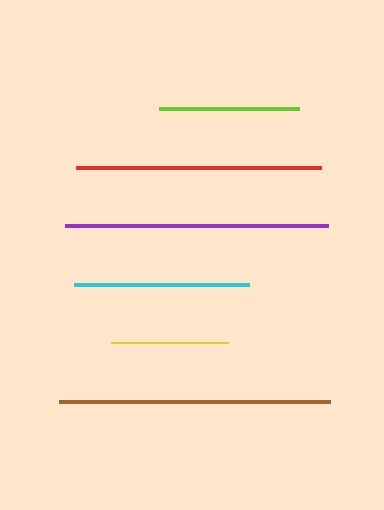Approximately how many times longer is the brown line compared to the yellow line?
The brown line is approximately 2.3 times the length of the yellow line.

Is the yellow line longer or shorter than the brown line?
The brown line is longer than the yellow line.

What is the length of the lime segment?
The lime segment is approximately 140 pixels long.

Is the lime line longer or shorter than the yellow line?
The lime line is longer than the yellow line.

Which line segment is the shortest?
The yellow line is the shortest at approximately 118 pixels.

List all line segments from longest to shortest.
From longest to shortest: brown, purple, red, cyan, lime, yellow.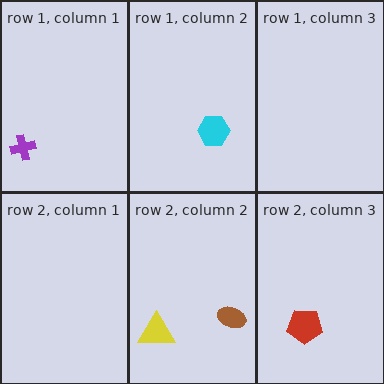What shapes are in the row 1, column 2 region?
The cyan hexagon.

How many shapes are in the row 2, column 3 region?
1.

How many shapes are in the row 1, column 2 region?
1.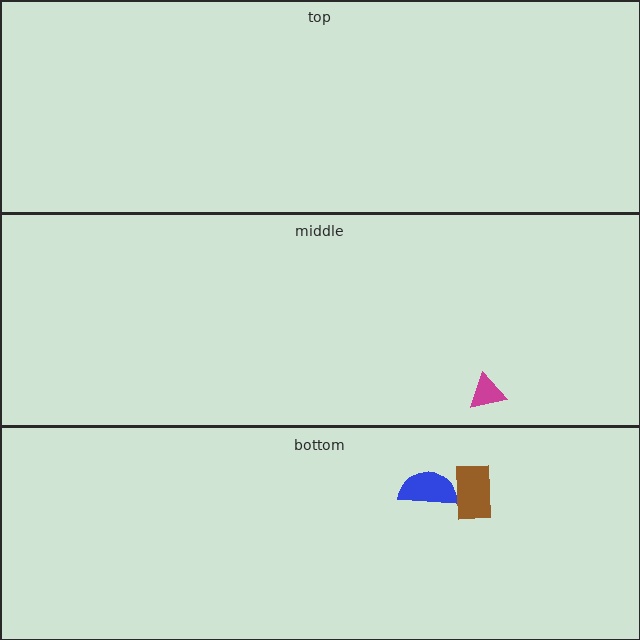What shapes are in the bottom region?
The blue semicircle, the brown rectangle.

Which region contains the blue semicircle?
The bottom region.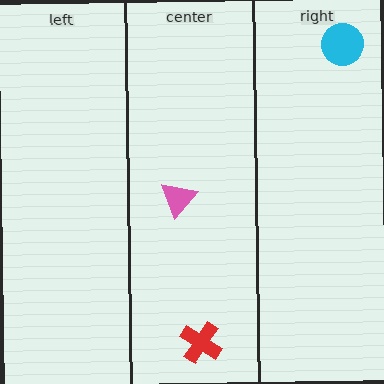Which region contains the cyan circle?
The right region.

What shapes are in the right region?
The cyan circle.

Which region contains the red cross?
The center region.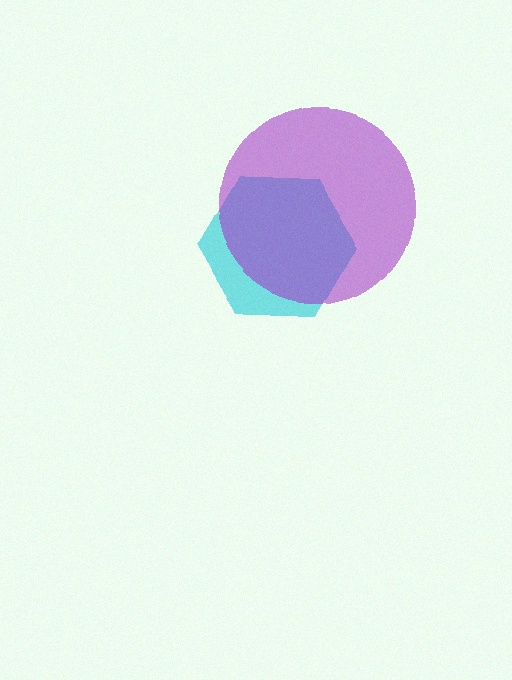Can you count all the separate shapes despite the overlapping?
Yes, there are 2 separate shapes.